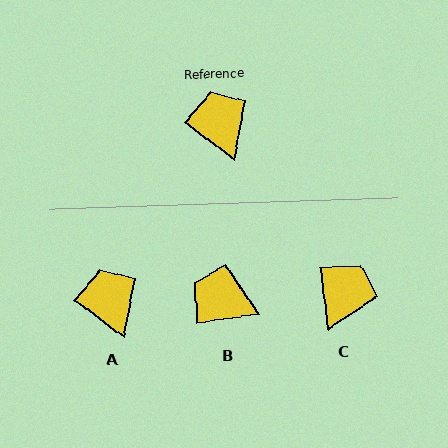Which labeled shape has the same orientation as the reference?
A.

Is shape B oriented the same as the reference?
No, it is off by about 44 degrees.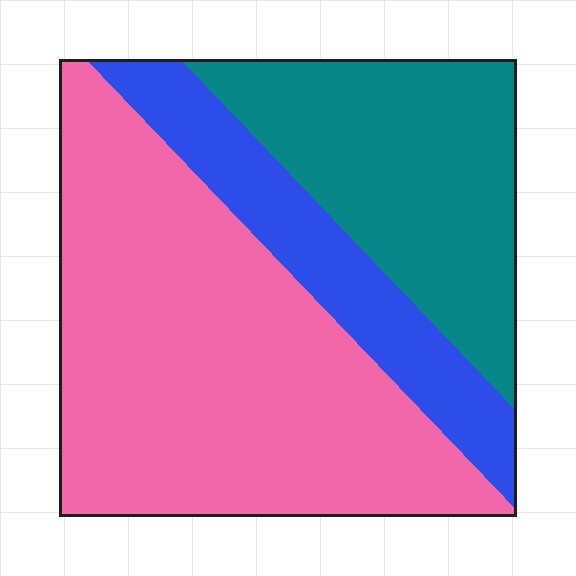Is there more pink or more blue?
Pink.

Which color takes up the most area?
Pink, at roughly 55%.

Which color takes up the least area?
Blue, at roughly 20%.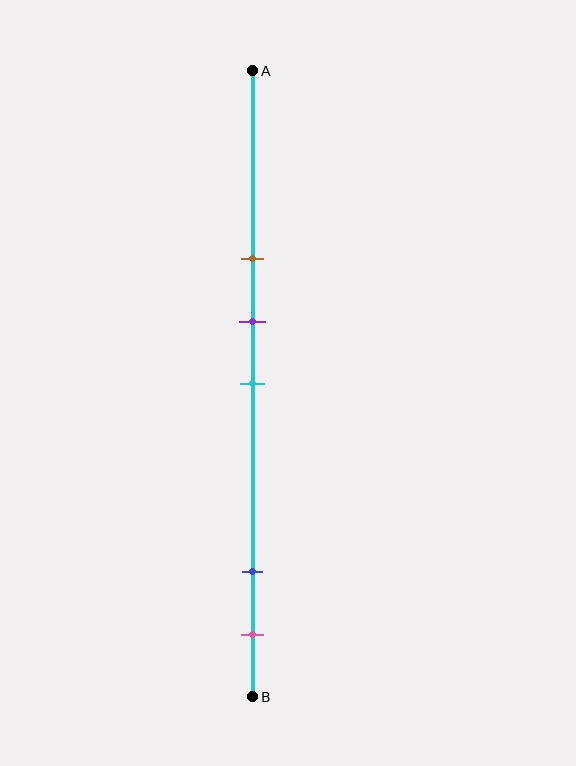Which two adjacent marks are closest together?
The purple and cyan marks are the closest adjacent pair.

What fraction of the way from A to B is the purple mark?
The purple mark is approximately 40% (0.4) of the way from A to B.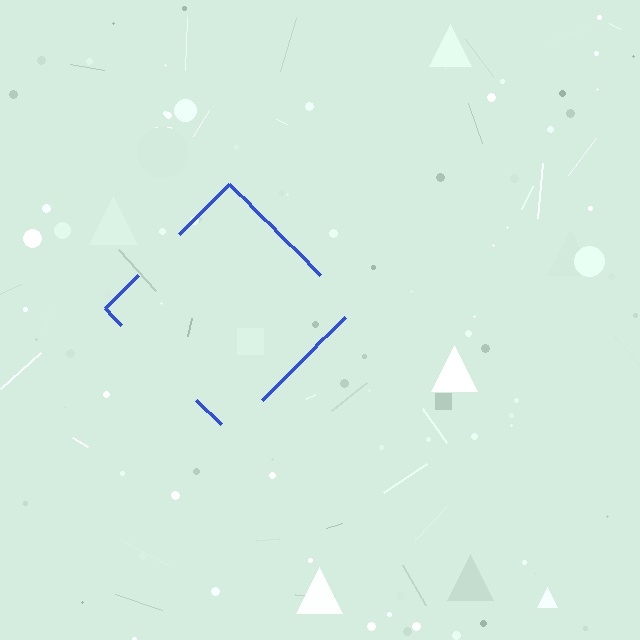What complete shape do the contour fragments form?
The contour fragments form a diamond.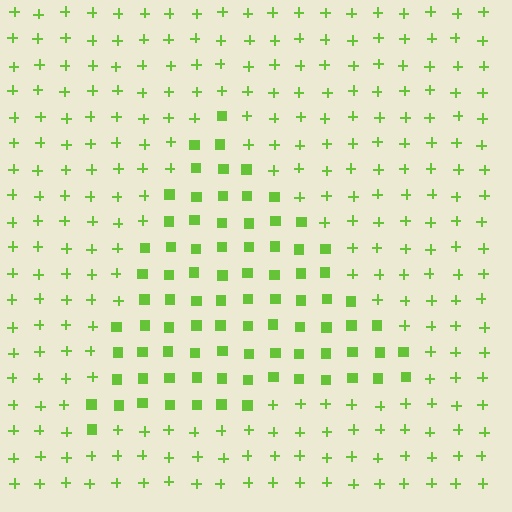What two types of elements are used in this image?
The image uses squares inside the triangle region and plus signs outside it.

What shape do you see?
I see a triangle.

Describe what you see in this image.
The image is filled with small lime elements arranged in a uniform grid. A triangle-shaped region contains squares, while the surrounding area contains plus signs. The boundary is defined purely by the change in element shape.